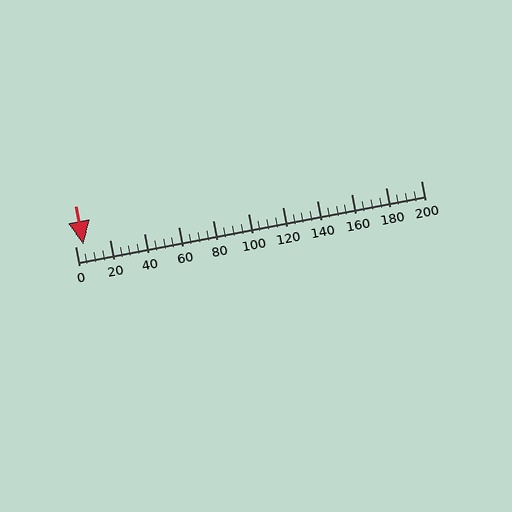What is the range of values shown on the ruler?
The ruler shows values from 0 to 200.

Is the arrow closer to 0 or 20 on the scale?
The arrow is closer to 0.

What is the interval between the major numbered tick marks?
The major tick marks are spaced 20 units apart.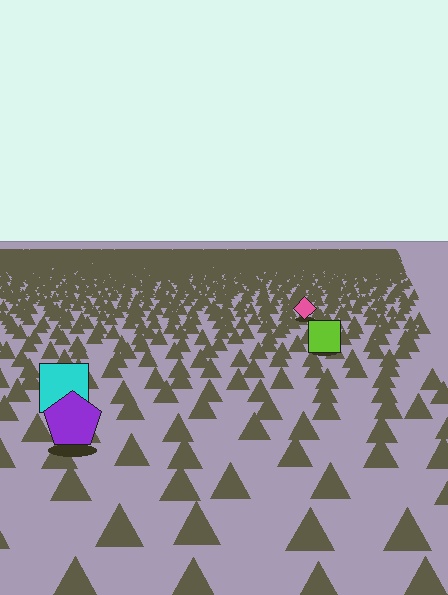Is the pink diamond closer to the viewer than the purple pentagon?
No. The purple pentagon is closer — you can tell from the texture gradient: the ground texture is coarser near it.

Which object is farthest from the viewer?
The pink diamond is farthest from the viewer. It appears smaller and the ground texture around it is denser.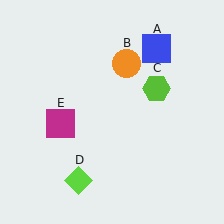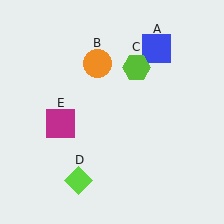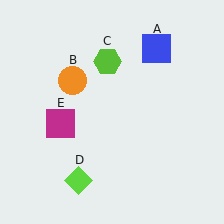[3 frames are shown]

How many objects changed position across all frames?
2 objects changed position: orange circle (object B), lime hexagon (object C).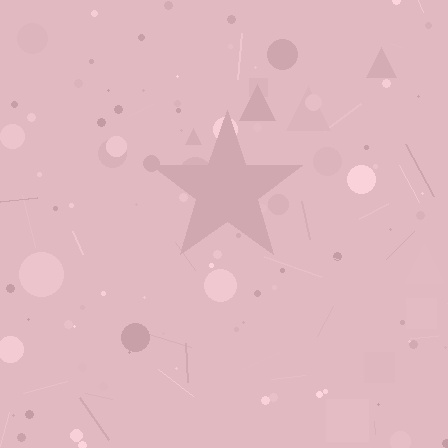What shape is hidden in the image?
A star is hidden in the image.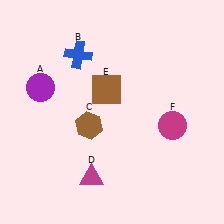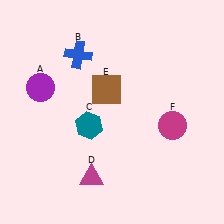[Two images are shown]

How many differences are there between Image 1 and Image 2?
There is 1 difference between the two images.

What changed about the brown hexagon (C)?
In Image 1, C is brown. In Image 2, it changed to teal.